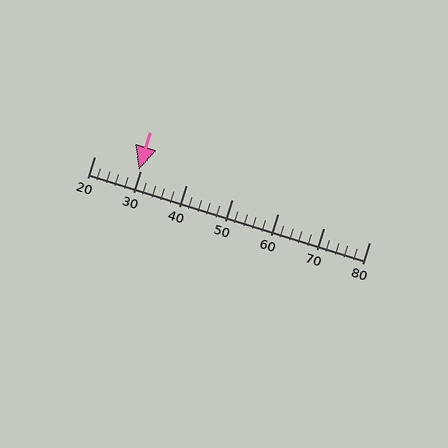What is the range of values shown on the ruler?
The ruler shows values from 20 to 80.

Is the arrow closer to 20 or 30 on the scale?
The arrow is closer to 30.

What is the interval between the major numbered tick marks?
The major tick marks are spaced 10 units apart.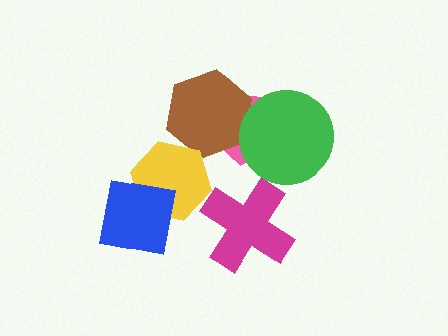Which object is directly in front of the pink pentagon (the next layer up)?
The brown hexagon is directly in front of the pink pentagon.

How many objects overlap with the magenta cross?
0 objects overlap with the magenta cross.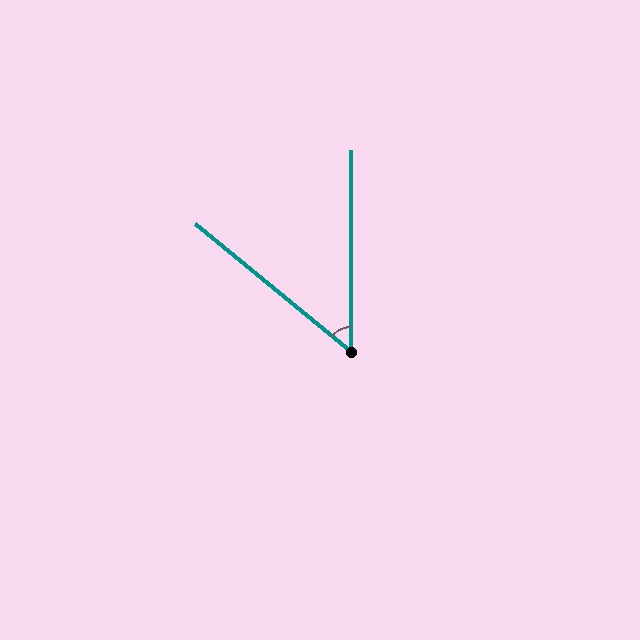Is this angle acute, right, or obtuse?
It is acute.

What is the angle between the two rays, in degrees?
Approximately 51 degrees.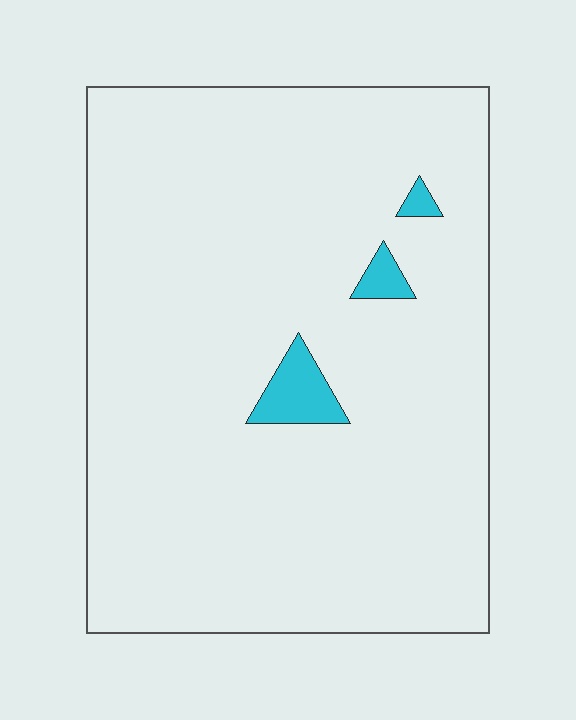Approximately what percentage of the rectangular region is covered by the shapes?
Approximately 5%.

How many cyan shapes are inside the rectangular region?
3.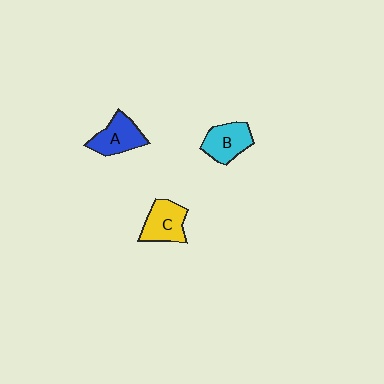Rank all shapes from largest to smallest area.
From largest to smallest: C (yellow), A (blue), B (cyan).